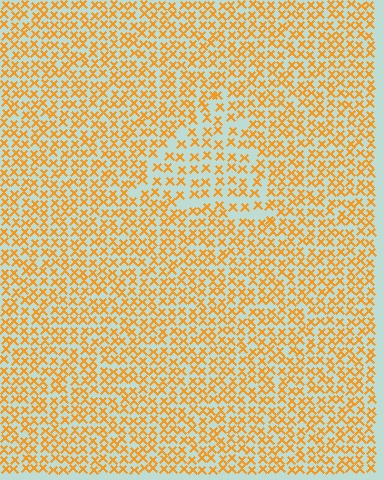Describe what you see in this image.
The image contains small orange elements arranged at two different densities. A triangle-shaped region is visible where the elements are less densely packed than the surrounding area.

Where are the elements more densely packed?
The elements are more densely packed outside the triangle boundary.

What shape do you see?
I see a triangle.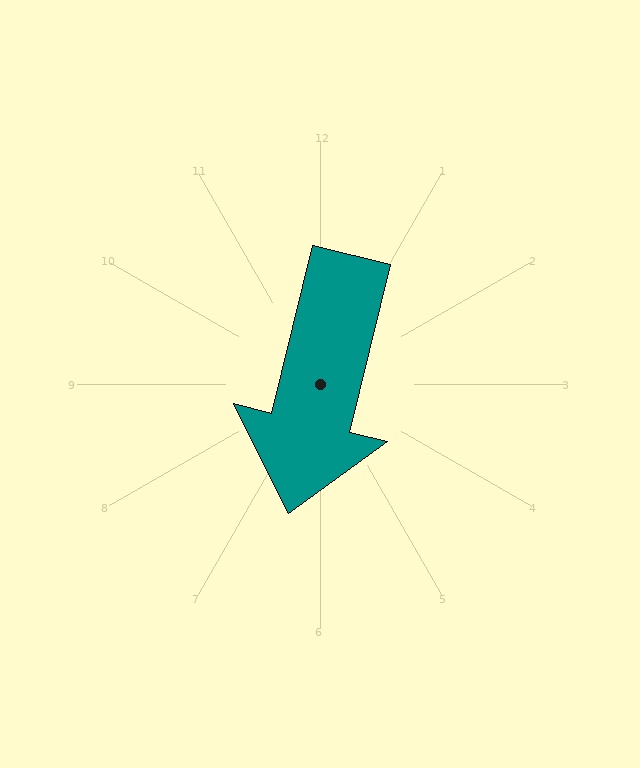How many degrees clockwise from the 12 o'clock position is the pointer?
Approximately 194 degrees.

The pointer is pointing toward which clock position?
Roughly 6 o'clock.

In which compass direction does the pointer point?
South.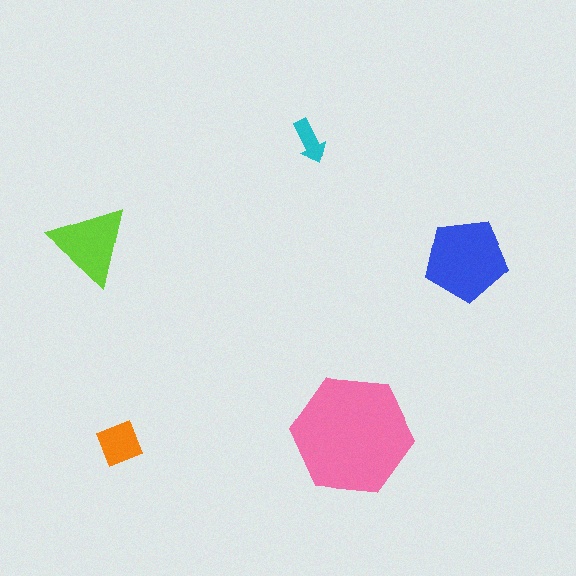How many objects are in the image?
There are 5 objects in the image.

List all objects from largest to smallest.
The pink hexagon, the blue pentagon, the lime triangle, the orange square, the cyan arrow.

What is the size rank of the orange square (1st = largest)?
4th.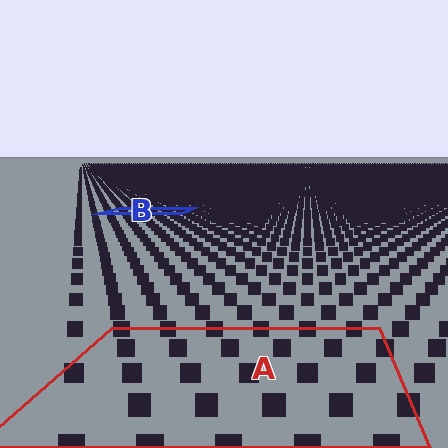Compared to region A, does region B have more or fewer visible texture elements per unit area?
Region B has more texture elements per unit area — they are packed more densely because it is farther away.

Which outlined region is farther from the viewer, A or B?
Region B is farther from the viewer — the texture elements inside it appear smaller and more densely packed.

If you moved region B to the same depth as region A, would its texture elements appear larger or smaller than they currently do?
They would appear larger. At a closer depth, the same texture elements are projected at a bigger on-screen size.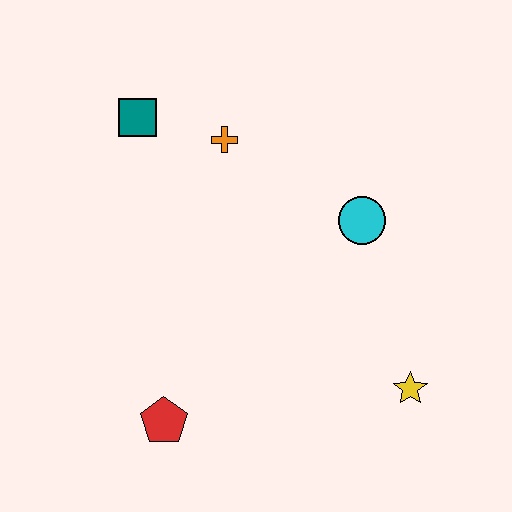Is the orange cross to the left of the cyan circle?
Yes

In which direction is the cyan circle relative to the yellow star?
The cyan circle is above the yellow star.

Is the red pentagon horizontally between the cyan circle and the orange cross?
No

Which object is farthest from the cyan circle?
The red pentagon is farthest from the cyan circle.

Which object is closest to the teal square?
The orange cross is closest to the teal square.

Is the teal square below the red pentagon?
No